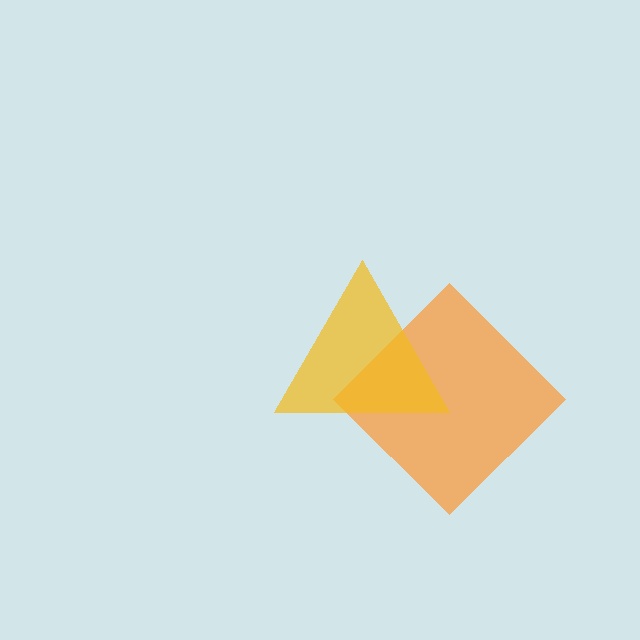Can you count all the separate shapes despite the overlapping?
Yes, there are 2 separate shapes.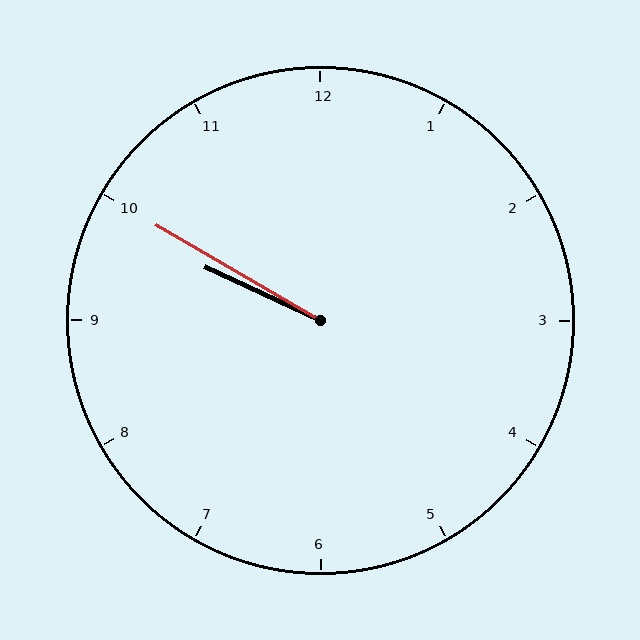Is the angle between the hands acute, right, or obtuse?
It is acute.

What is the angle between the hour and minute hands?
Approximately 5 degrees.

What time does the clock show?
9:50.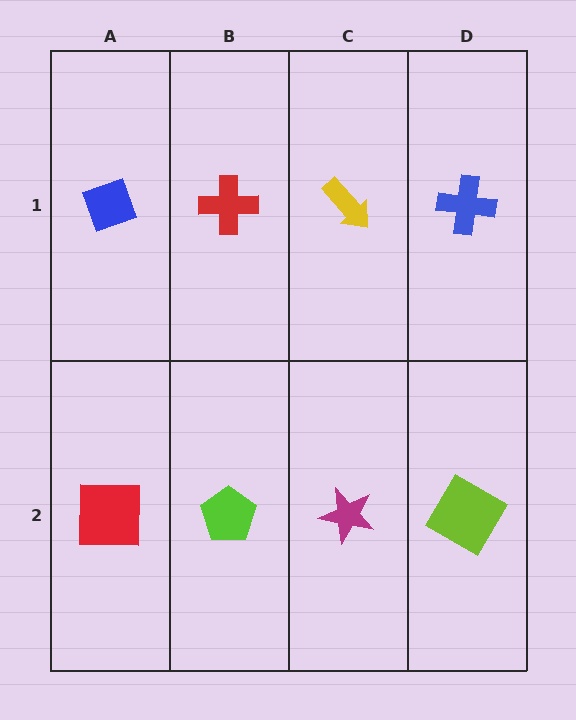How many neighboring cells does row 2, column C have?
3.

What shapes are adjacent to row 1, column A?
A red square (row 2, column A), a red cross (row 1, column B).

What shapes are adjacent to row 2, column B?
A red cross (row 1, column B), a red square (row 2, column A), a magenta star (row 2, column C).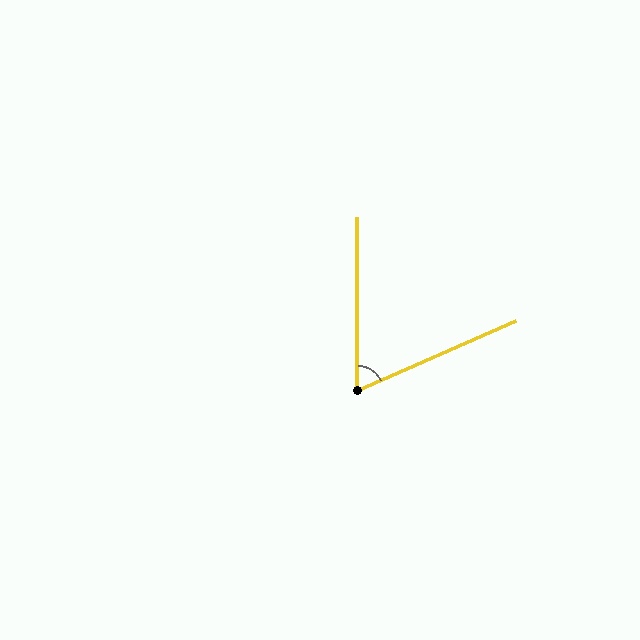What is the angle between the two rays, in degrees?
Approximately 66 degrees.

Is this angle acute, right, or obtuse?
It is acute.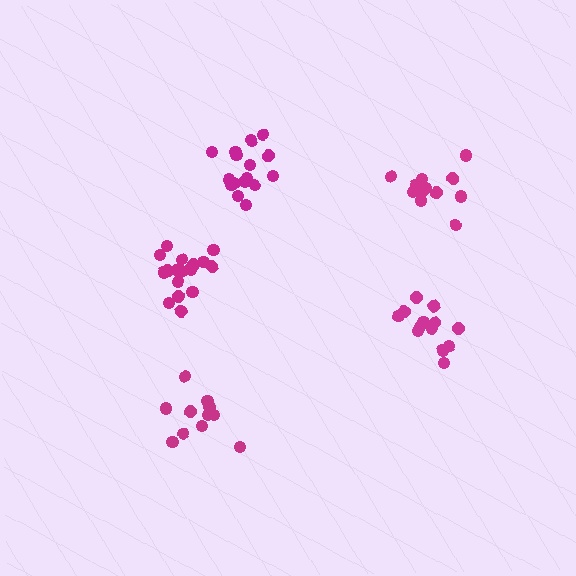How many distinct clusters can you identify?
There are 5 distinct clusters.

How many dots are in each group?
Group 1: 13 dots, Group 2: 17 dots, Group 3: 14 dots, Group 4: 11 dots, Group 5: 16 dots (71 total).